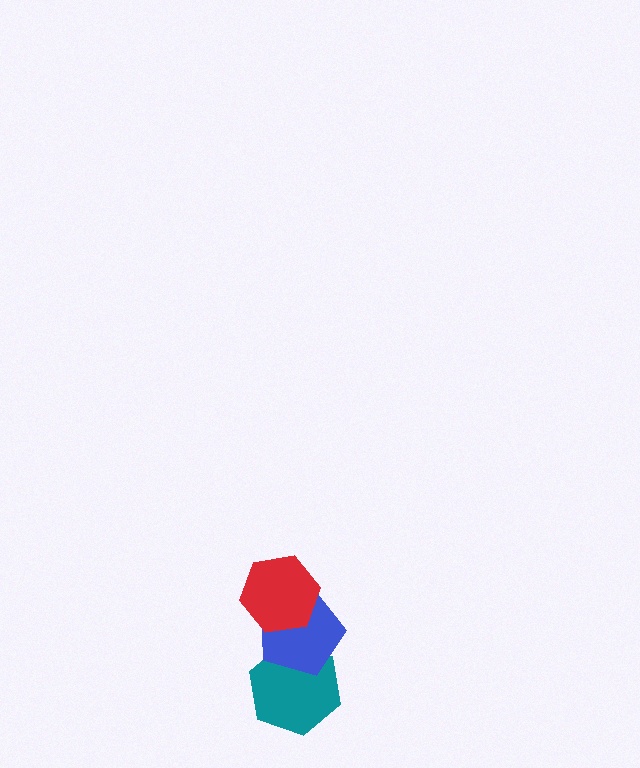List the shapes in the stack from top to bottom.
From top to bottom: the red hexagon, the blue pentagon, the teal hexagon.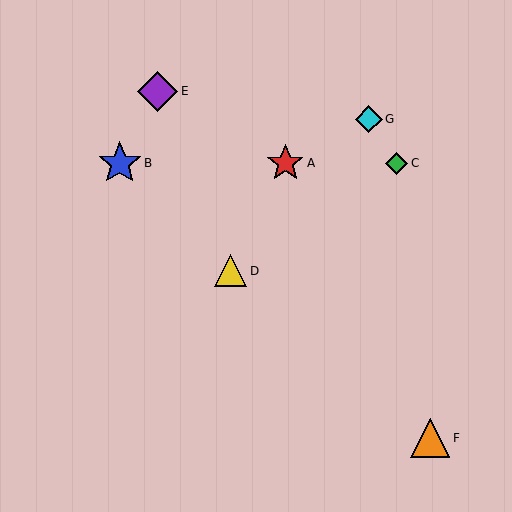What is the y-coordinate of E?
Object E is at y≈91.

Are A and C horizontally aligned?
Yes, both are at y≈163.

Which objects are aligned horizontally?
Objects A, B, C are aligned horizontally.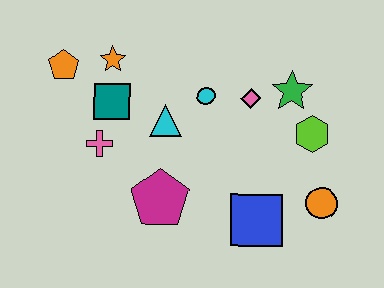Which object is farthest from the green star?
The orange pentagon is farthest from the green star.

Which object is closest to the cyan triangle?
The cyan circle is closest to the cyan triangle.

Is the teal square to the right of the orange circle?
No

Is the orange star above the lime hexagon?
Yes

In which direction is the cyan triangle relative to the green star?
The cyan triangle is to the left of the green star.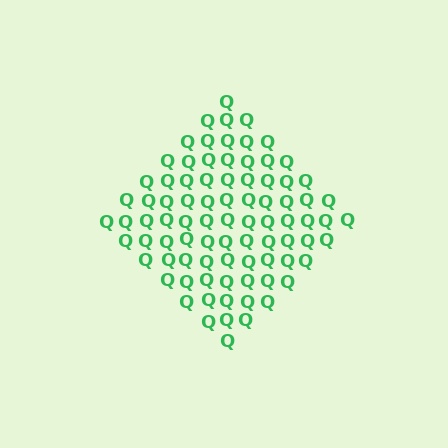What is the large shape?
The large shape is a diamond.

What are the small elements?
The small elements are letter Q's.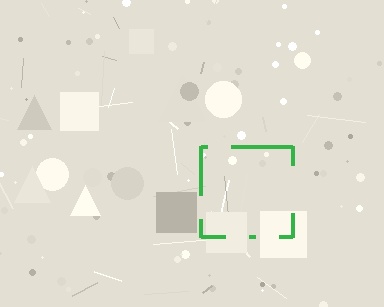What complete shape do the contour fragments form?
The contour fragments form a square.